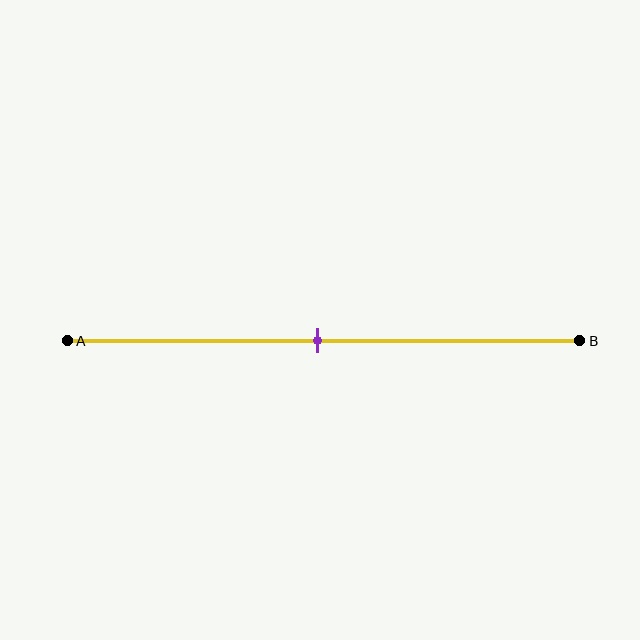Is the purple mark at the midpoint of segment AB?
Yes, the mark is approximately at the midpoint.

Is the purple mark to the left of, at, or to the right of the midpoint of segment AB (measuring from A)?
The purple mark is approximately at the midpoint of segment AB.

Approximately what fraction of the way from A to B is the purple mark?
The purple mark is approximately 50% of the way from A to B.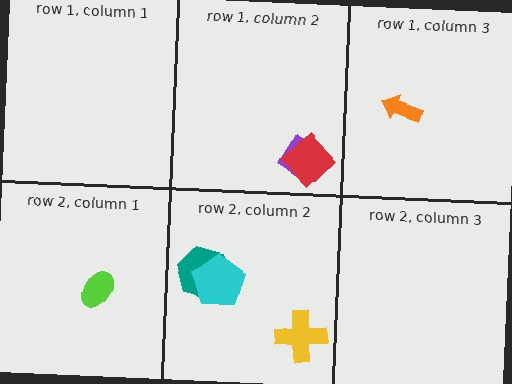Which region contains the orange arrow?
The row 1, column 3 region.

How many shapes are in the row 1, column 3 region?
1.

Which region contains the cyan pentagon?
The row 2, column 2 region.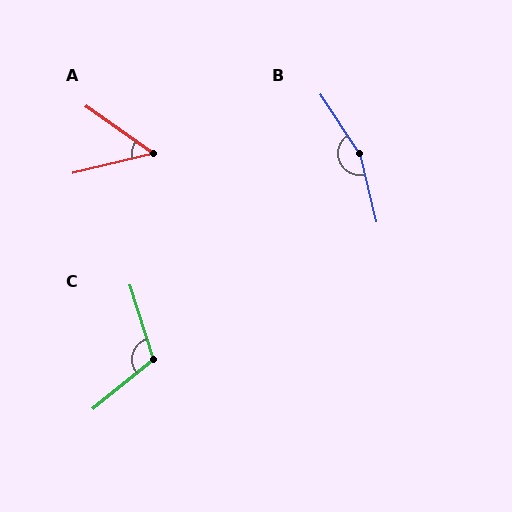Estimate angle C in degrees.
Approximately 112 degrees.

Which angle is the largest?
B, at approximately 160 degrees.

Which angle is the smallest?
A, at approximately 49 degrees.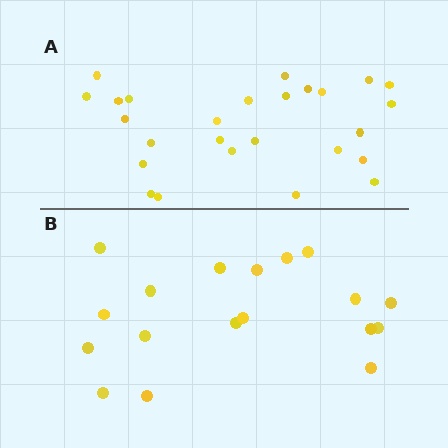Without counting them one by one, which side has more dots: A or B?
Region A (the top region) has more dots.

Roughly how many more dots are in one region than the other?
Region A has roughly 8 or so more dots than region B.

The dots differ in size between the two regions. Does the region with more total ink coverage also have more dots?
No. Region B has more total ink coverage because its dots are larger, but region A actually contains more individual dots. Total area can be misleading — the number of items is what matters here.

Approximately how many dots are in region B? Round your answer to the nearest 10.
About 20 dots. (The exact count is 18, which rounds to 20.)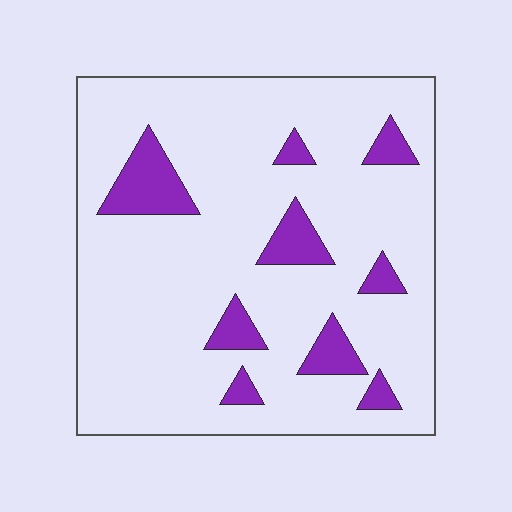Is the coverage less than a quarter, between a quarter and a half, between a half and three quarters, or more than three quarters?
Less than a quarter.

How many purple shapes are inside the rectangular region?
9.